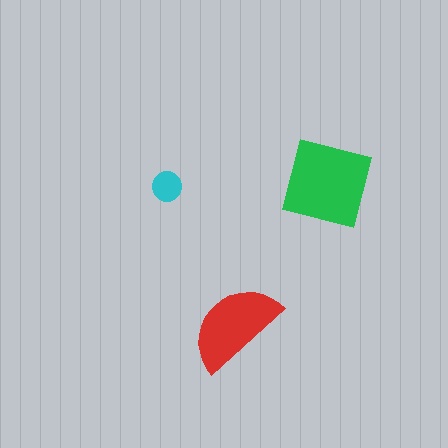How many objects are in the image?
There are 3 objects in the image.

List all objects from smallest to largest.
The cyan circle, the red semicircle, the green square.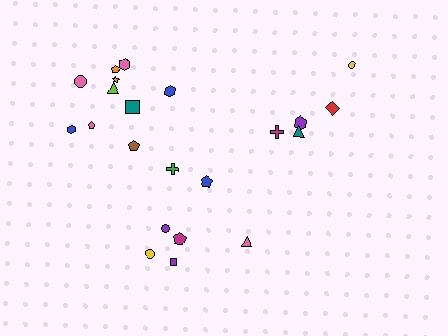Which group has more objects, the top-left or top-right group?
The top-left group.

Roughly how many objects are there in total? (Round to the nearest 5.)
Roughly 20 objects in total.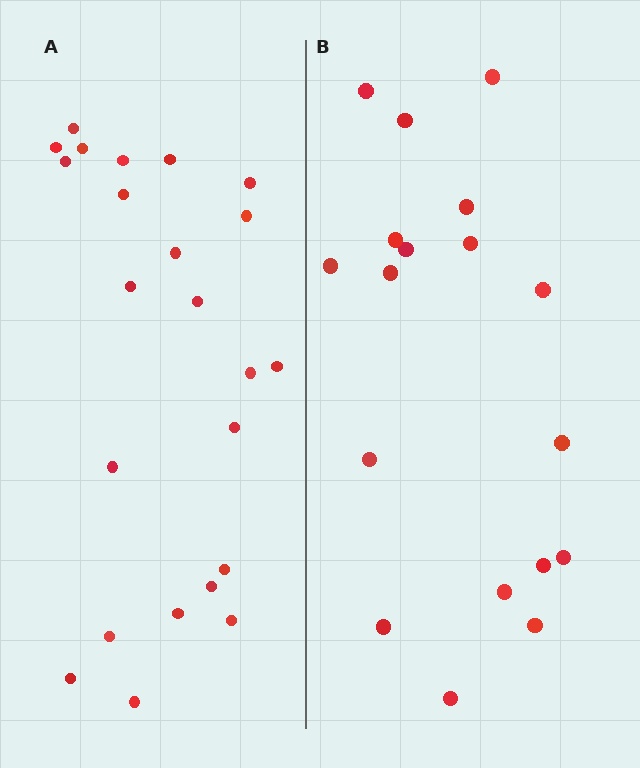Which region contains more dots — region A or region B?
Region A (the left region) has more dots.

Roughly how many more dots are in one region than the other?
Region A has about 5 more dots than region B.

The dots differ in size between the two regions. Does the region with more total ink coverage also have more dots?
No. Region B has more total ink coverage because its dots are larger, but region A actually contains more individual dots. Total area can be misleading — the number of items is what matters here.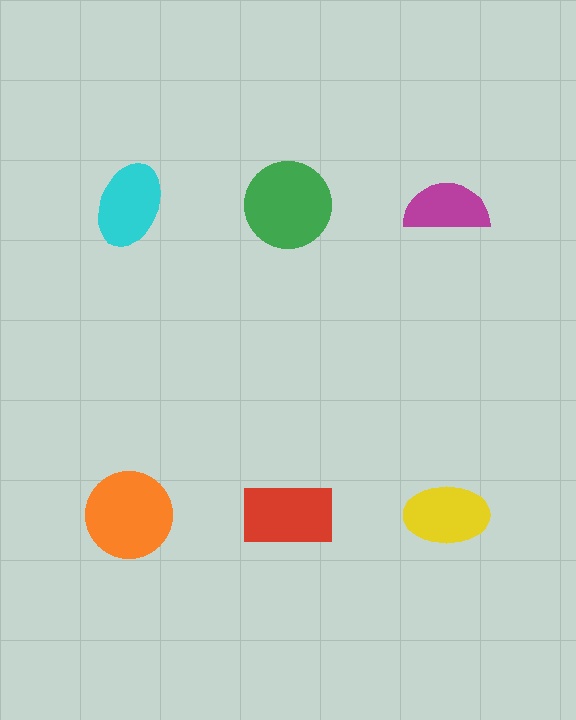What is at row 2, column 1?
An orange circle.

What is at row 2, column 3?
A yellow ellipse.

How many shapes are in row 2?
3 shapes.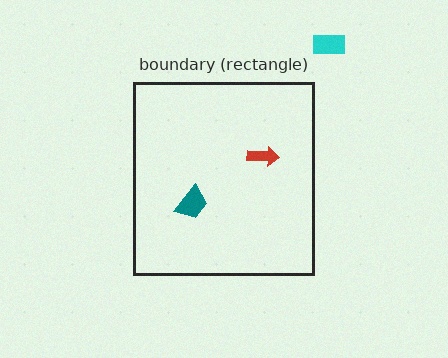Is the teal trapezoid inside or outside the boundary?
Inside.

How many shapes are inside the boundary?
2 inside, 1 outside.